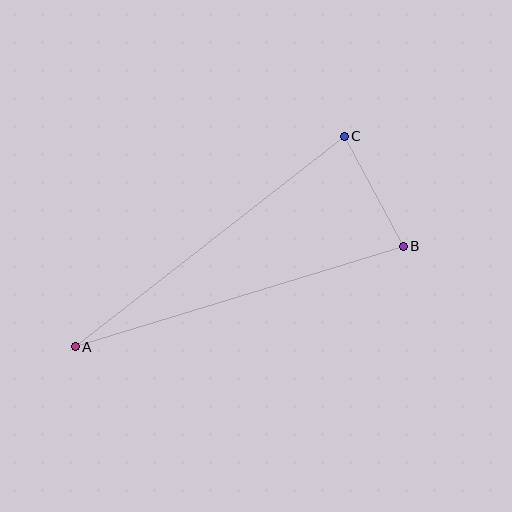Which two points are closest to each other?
Points B and C are closest to each other.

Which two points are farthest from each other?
Points A and B are farthest from each other.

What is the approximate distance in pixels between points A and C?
The distance between A and C is approximately 341 pixels.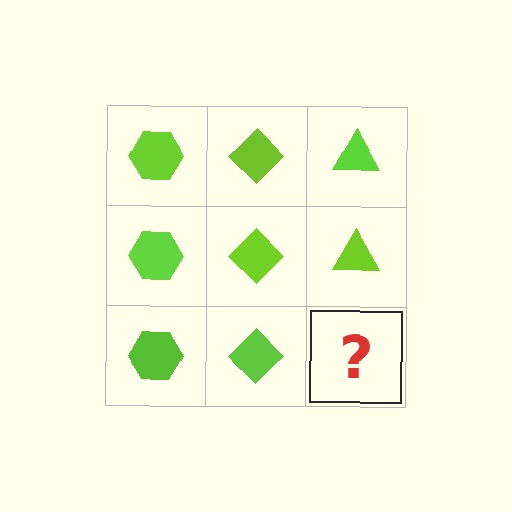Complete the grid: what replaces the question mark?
The question mark should be replaced with a lime triangle.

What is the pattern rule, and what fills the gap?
The rule is that each column has a consistent shape. The gap should be filled with a lime triangle.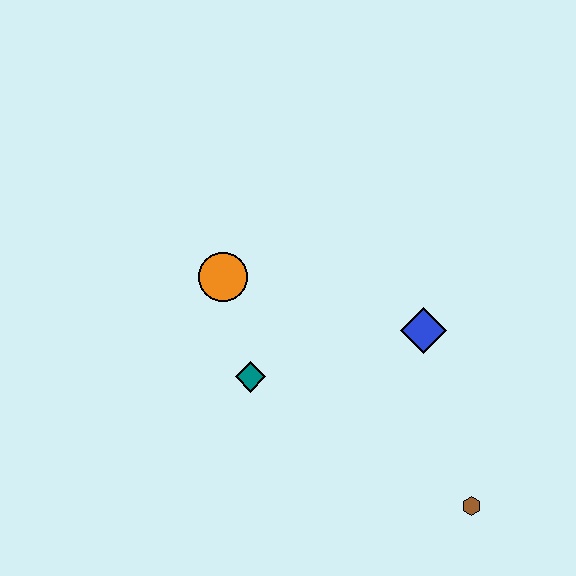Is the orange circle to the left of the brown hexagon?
Yes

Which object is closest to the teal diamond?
The orange circle is closest to the teal diamond.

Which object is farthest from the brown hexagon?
The orange circle is farthest from the brown hexagon.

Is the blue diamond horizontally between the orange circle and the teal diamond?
No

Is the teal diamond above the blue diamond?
No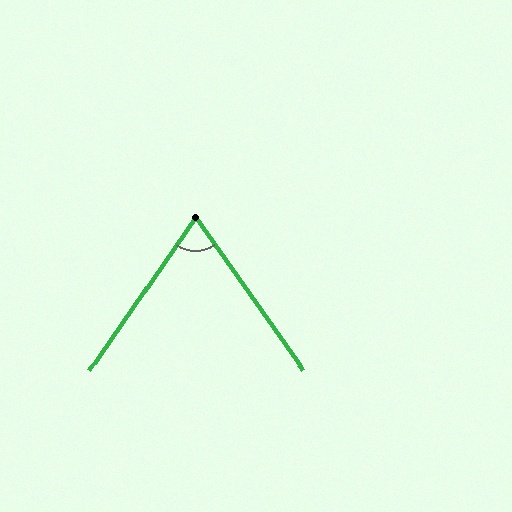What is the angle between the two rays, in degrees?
Approximately 70 degrees.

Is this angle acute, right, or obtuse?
It is acute.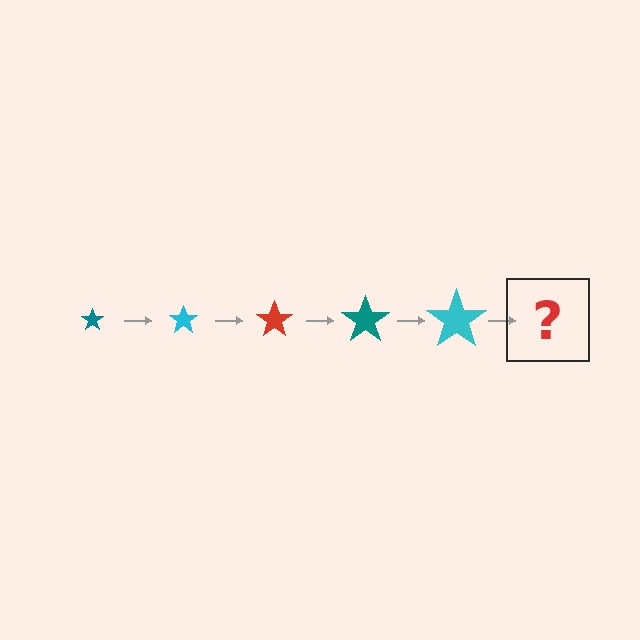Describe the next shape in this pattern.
It should be a red star, larger than the previous one.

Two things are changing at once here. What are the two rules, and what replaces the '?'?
The two rules are that the star grows larger each step and the color cycles through teal, cyan, and red. The '?' should be a red star, larger than the previous one.